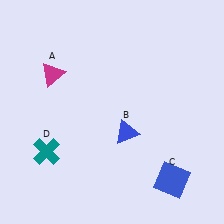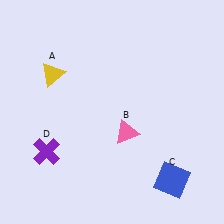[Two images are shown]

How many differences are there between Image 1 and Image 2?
There are 3 differences between the two images.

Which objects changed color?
A changed from magenta to yellow. B changed from blue to pink. D changed from teal to purple.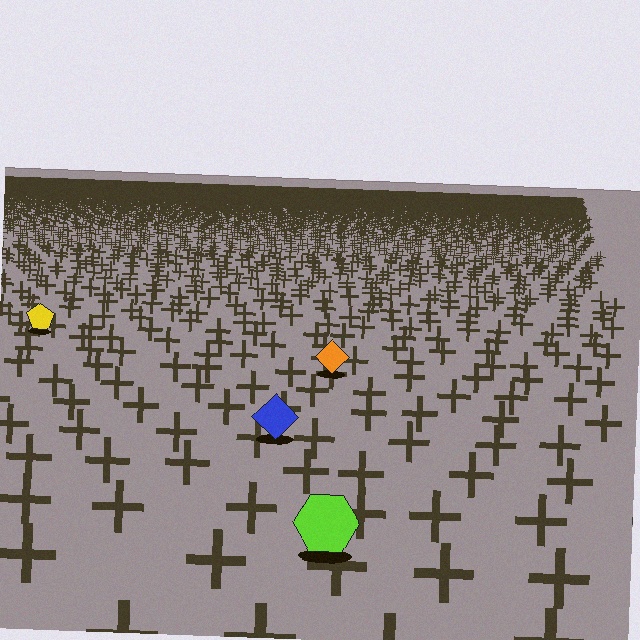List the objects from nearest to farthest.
From nearest to farthest: the lime hexagon, the blue diamond, the orange diamond, the yellow pentagon.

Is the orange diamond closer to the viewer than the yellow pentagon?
Yes. The orange diamond is closer — you can tell from the texture gradient: the ground texture is coarser near it.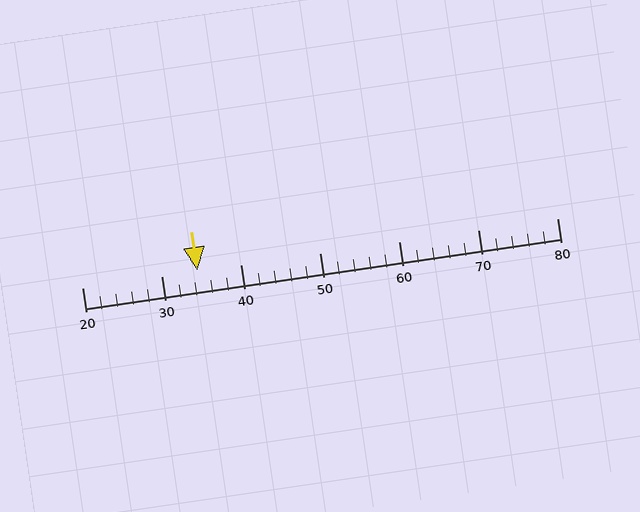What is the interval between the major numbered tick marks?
The major tick marks are spaced 10 units apart.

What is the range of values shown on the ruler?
The ruler shows values from 20 to 80.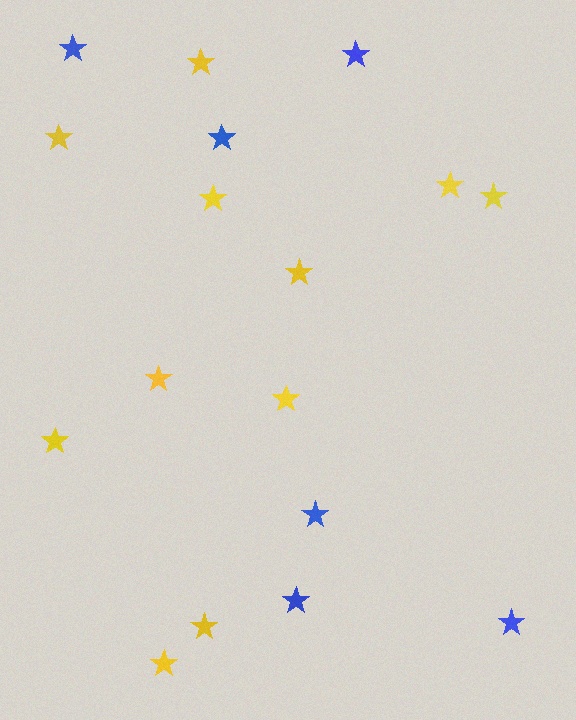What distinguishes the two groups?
There are 2 groups: one group of blue stars (6) and one group of yellow stars (11).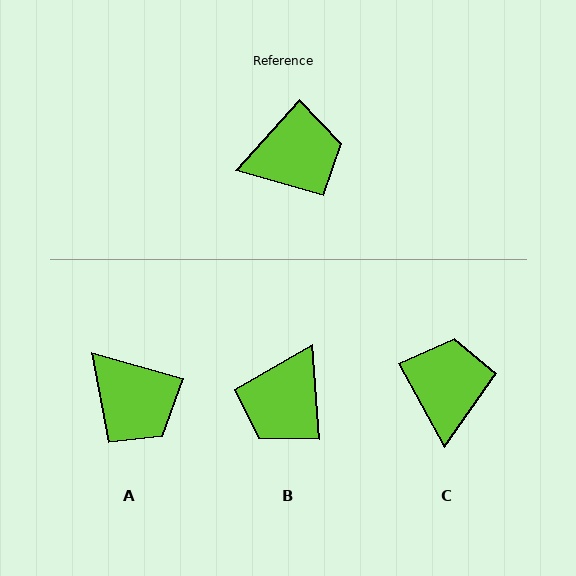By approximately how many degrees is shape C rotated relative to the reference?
Approximately 70 degrees counter-clockwise.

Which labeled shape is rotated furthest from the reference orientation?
B, about 134 degrees away.